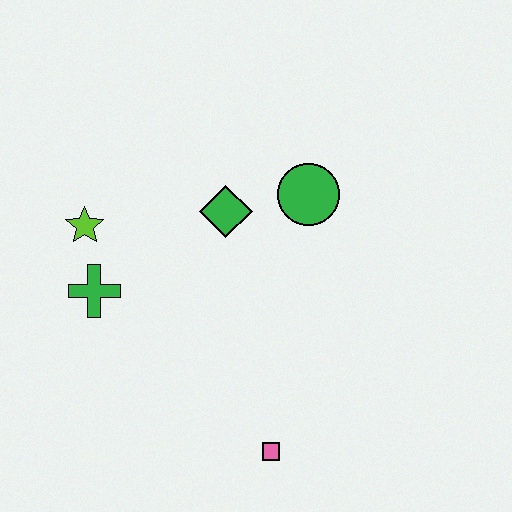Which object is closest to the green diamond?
The green circle is closest to the green diamond.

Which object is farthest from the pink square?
The lime star is farthest from the pink square.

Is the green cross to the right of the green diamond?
No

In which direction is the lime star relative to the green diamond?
The lime star is to the left of the green diamond.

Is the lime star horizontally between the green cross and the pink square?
No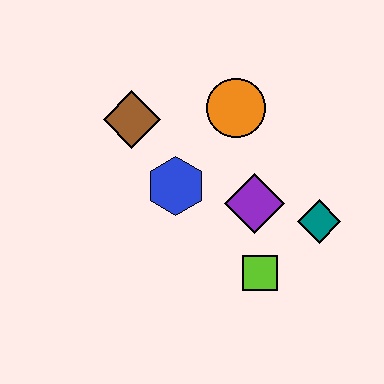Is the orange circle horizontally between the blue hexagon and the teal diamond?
Yes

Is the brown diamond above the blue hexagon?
Yes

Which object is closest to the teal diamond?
The purple diamond is closest to the teal diamond.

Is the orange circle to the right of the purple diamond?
No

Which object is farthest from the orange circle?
The lime square is farthest from the orange circle.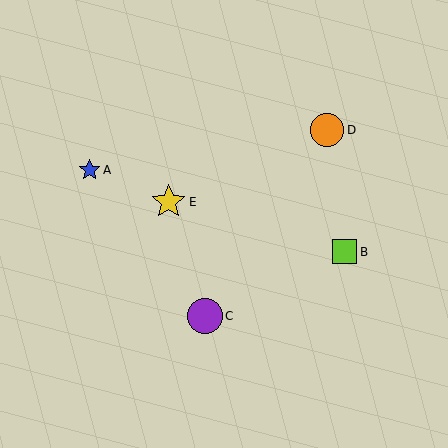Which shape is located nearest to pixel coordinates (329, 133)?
The orange circle (labeled D) at (327, 130) is nearest to that location.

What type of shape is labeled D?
Shape D is an orange circle.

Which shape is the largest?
The purple circle (labeled C) is the largest.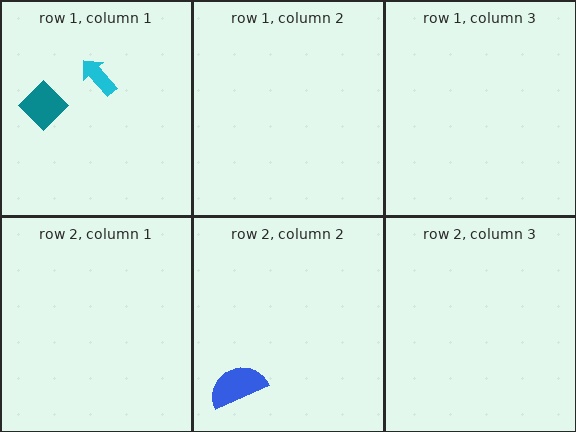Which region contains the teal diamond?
The row 1, column 1 region.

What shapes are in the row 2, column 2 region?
The blue semicircle.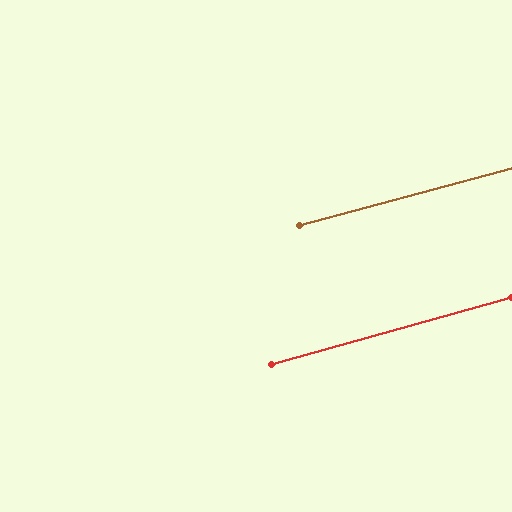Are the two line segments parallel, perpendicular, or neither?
Parallel — their directions differ by only 0.3°.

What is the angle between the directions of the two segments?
Approximately 0 degrees.